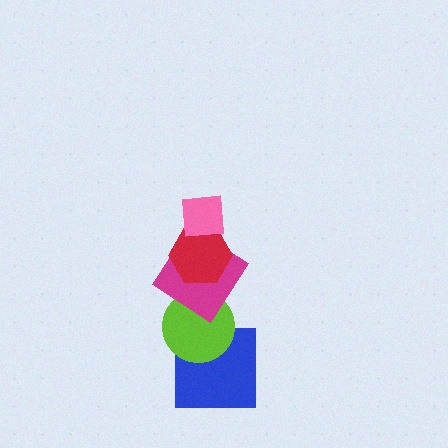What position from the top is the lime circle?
The lime circle is 4th from the top.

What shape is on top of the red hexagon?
The pink square is on top of the red hexagon.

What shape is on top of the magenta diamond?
The red hexagon is on top of the magenta diamond.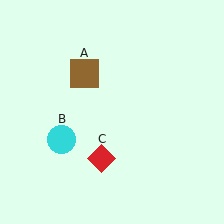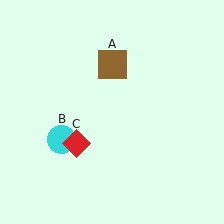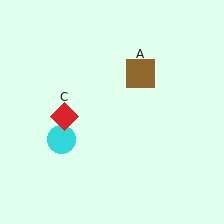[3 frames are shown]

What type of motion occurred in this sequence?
The brown square (object A), red diamond (object C) rotated clockwise around the center of the scene.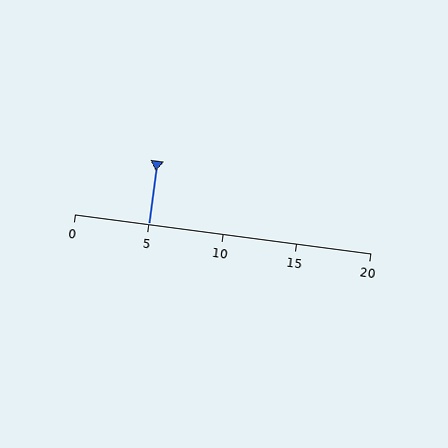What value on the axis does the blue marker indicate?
The marker indicates approximately 5.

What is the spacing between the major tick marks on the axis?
The major ticks are spaced 5 apart.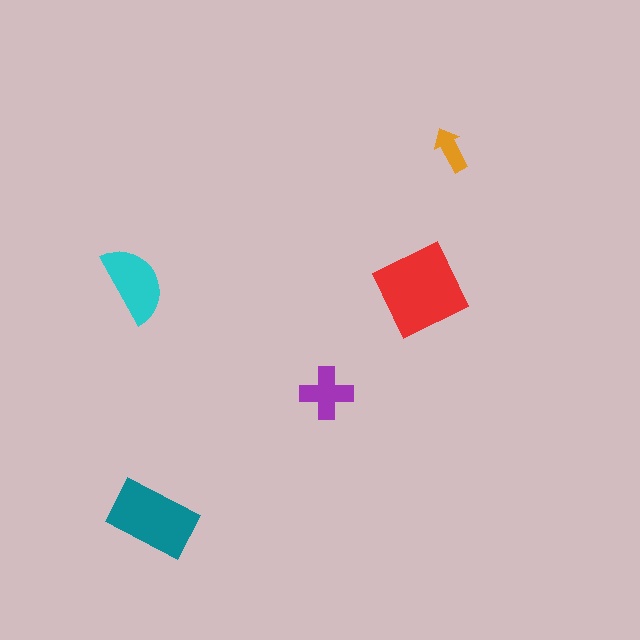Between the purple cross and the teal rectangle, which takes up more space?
The teal rectangle.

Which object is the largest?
The red diamond.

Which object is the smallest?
The orange arrow.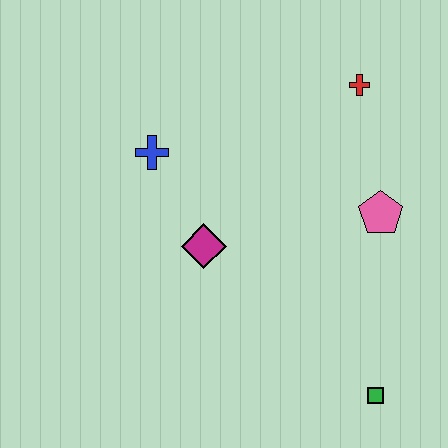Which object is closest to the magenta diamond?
The blue cross is closest to the magenta diamond.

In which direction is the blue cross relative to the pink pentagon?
The blue cross is to the left of the pink pentagon.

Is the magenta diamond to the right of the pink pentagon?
No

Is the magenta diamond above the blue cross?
No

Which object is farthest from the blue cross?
The green square is farthest from the blue cross.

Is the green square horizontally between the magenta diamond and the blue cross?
No